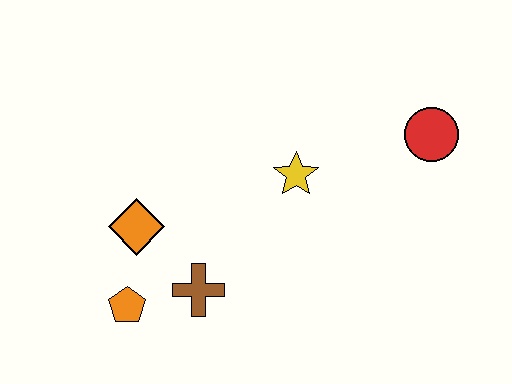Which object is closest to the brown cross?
The orange pentagon is closest to the brown cross.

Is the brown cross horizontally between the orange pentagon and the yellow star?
Yes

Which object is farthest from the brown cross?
The red circle is farthest from the brown cross.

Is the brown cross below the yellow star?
Yes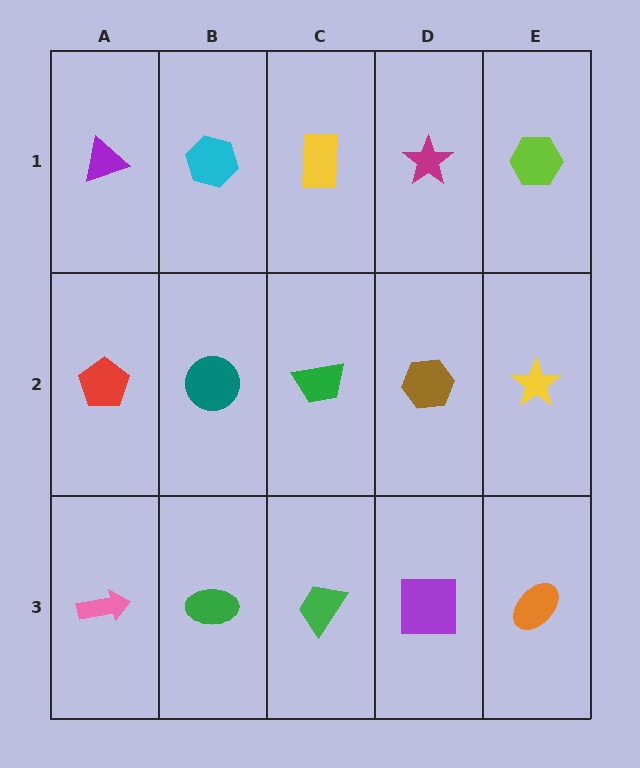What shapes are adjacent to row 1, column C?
A green trapezoid (row 2, column C), a cyan hexagon (row 1, column B), a magenta star (row 1, column D).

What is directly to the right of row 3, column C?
A purple square.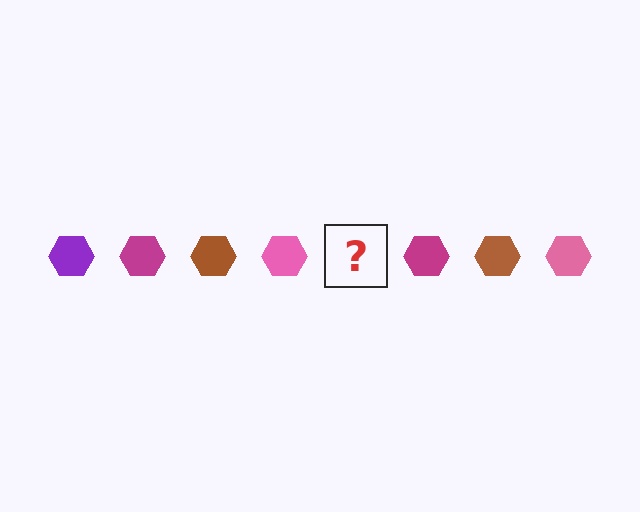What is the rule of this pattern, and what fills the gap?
The rule is that the pattern cycles through purple, magenta, brown, pink hexagons. The gap should be filled with a purple hexagon.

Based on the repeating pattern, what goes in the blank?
The blank should be a purple hexagon.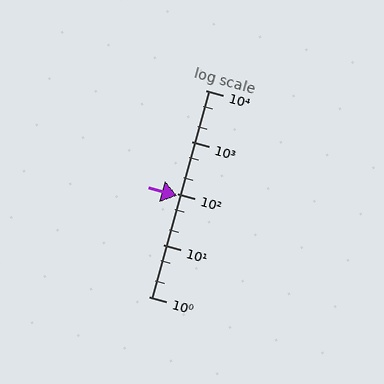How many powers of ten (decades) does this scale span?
The scale spans 4 decades, from 1 to 10000.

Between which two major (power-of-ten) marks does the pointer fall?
The pointer is between 10 and 100.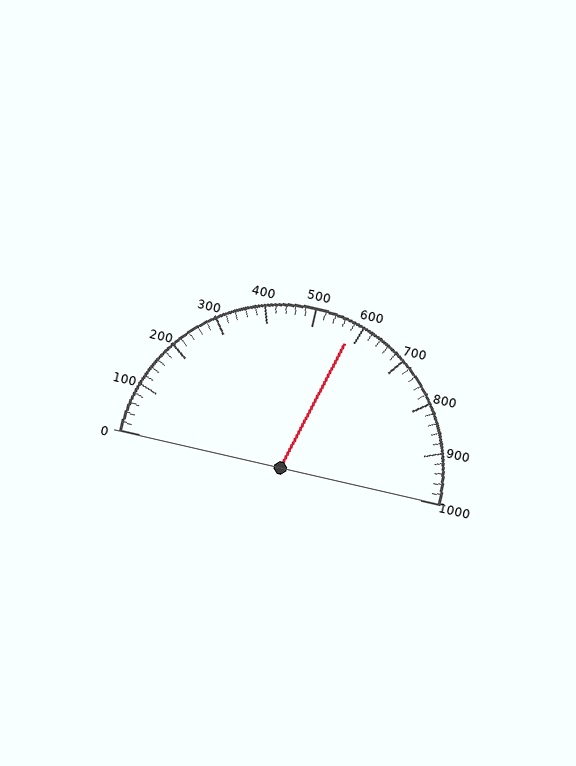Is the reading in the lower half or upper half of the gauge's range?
The reading is in the upper half of the range (0 to 1000).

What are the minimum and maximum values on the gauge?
The gauge ranges from 0 to 1000.